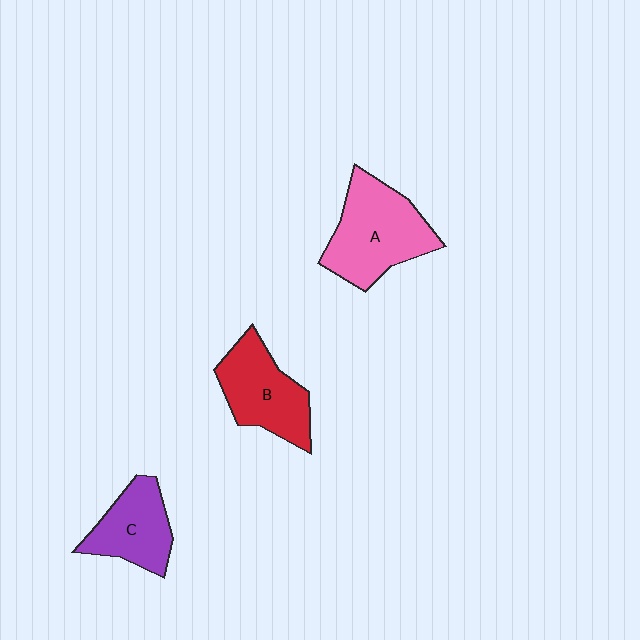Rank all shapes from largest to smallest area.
From largest to smallest: A (pink), B (red), C (purple).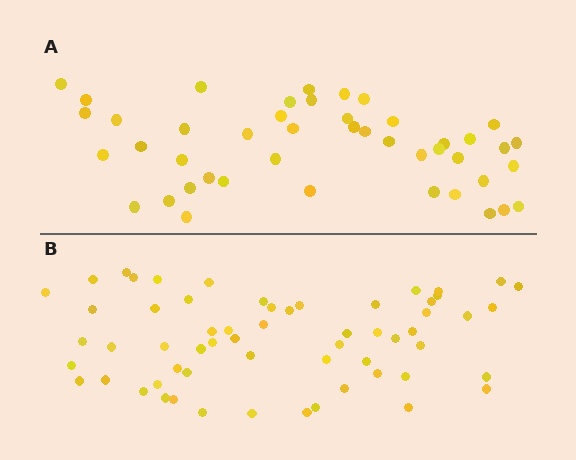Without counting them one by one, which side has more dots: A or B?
Region B (the bottom region) has more dots.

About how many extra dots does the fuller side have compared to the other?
Region B has approximately 15 more dots than region A.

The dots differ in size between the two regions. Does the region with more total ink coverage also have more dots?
No. Region A has more total ink coverage because its dots are larger, but region B actually contains more individual dots. Total area can be misleading — the number of items is what matters here.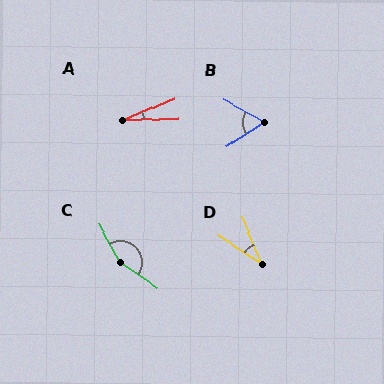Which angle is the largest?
C, at approximately 153 degrees.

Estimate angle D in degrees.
Approximately 35 degrees.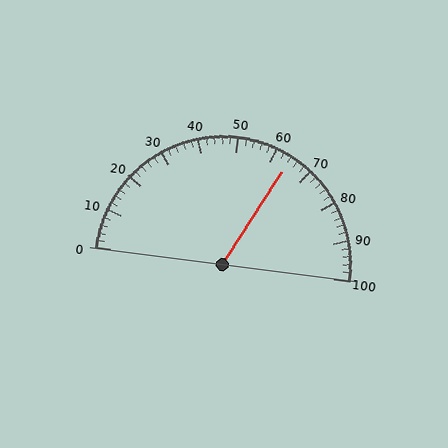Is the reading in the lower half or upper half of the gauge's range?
The reading is in the upper half of the range (0 to 100).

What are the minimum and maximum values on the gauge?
The gauge ranges from 0 to 100.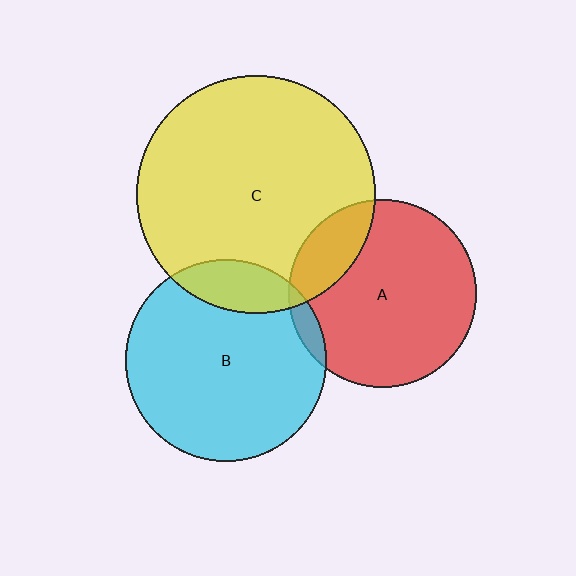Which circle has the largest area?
Circle C (yellow).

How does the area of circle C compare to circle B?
Approximately 1.4 times.